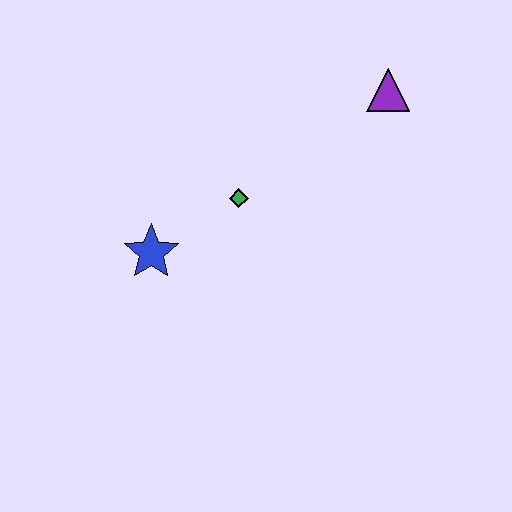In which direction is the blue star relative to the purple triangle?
The blue star is to the left of the purple triangle.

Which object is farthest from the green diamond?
The purple triangle is farthest from the green diamond.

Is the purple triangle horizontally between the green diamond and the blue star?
No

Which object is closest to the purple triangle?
The green diamond is closest to the purple triangle.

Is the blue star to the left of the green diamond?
Yes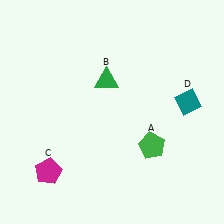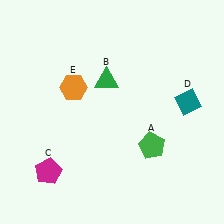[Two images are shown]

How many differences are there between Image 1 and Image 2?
There is 1 difference between the two images.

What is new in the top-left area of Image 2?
An orange hexagon (E) was added in the top-left area of Image 2.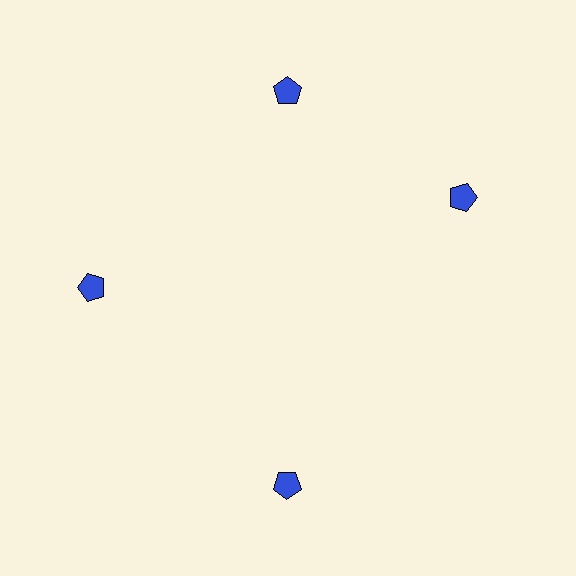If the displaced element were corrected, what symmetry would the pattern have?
It would have 4-fold rotational symmetry — the pattern would map onto itself every 90 degrees.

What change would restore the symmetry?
The symmetry would be restored by rotating it back into even spacing with its neighbors so that all 4 pentagons sit at equal angles and equal distance from the center.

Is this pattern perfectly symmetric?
No. The 4 blue pentagons are arranged in a ring, but one element near the 3 o'clock position is rotated out of alignment along the ring, breaking the 4-fold rotational symmetry.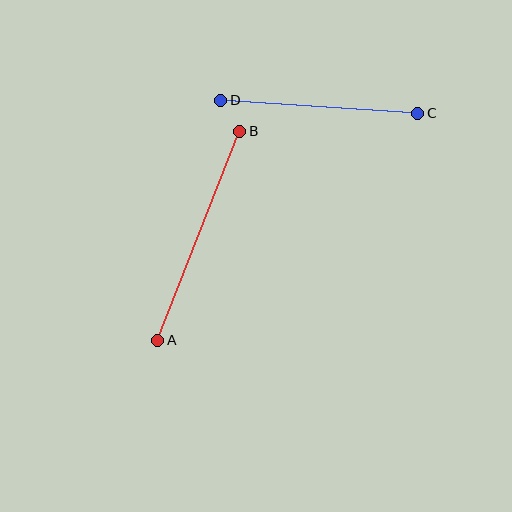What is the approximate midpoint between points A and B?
The midpoint is at approximately (199, 236) pixels.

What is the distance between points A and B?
The distance is approximately 225 pixels.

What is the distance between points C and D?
The distance is approximately 198 pixels.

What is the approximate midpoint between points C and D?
The midpoint is at approximately (319, 107) pixels.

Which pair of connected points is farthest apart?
Points A and B are farthest apart.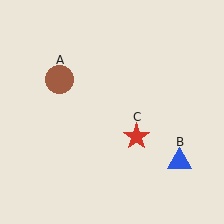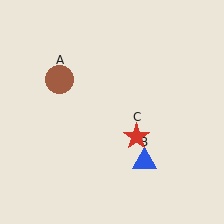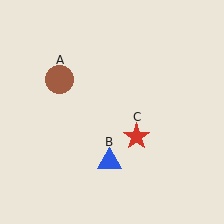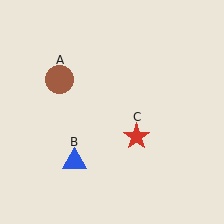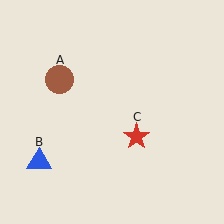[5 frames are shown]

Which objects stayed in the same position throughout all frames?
Brown circle (object A) and red star (object C) remained stationary.